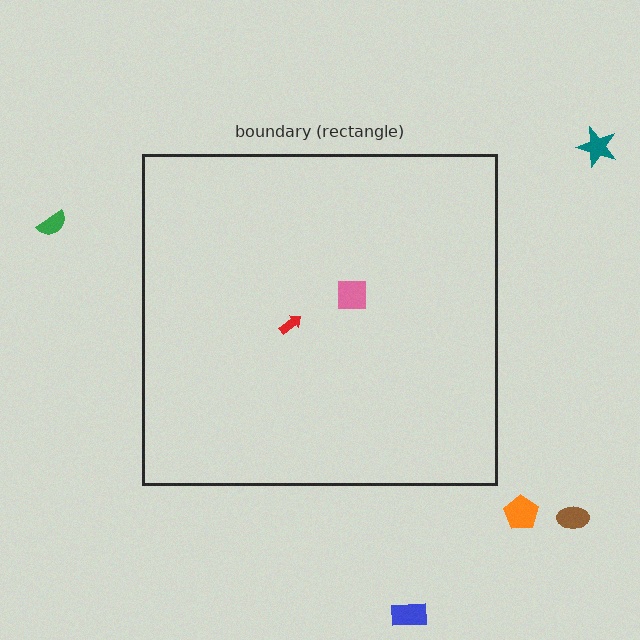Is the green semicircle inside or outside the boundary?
Outside.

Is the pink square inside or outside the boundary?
Inside.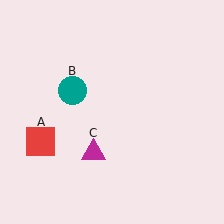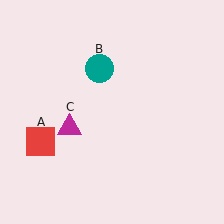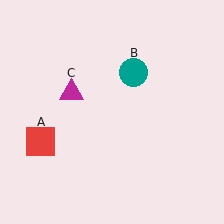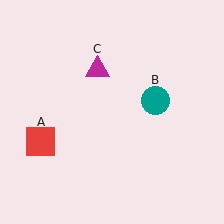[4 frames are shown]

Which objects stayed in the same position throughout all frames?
Red square (object A) remained stationary.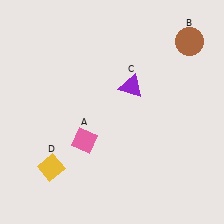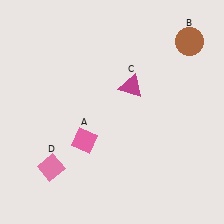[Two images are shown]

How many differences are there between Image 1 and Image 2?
There are 2 differences between the two images.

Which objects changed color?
C changed from purple to magenta. D changed from yellow to pink.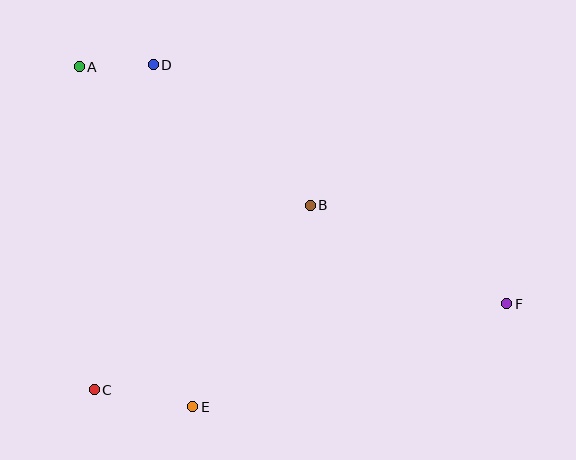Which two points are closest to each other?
Points A and D are closest to each other.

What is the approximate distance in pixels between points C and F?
The distance between C and F is approximately 421 pixels.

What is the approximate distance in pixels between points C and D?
The distance between C and D is approximately 330 pixels.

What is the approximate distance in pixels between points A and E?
The distance between A and E is approximately 359 pixels.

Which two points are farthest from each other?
Points A and F are farthest from each other.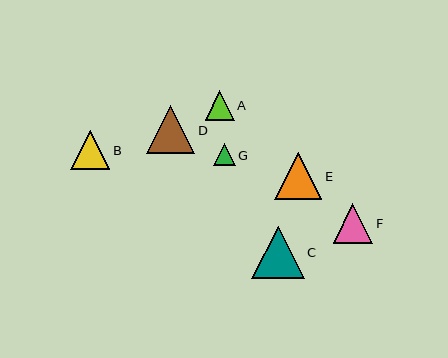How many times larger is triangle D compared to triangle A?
Triangle D is approximately 1.6 times the size of triangle A.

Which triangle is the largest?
Triangle C is the largest with a size of approximately 52 pixels.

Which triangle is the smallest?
Triangle G is the smallest with a size of approximately 22 pixels.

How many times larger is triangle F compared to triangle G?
Triangle F is approximately 1.8 times the size of triangle G.